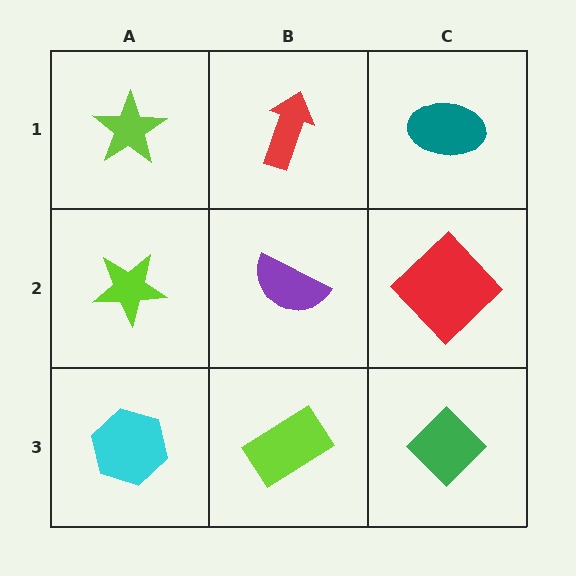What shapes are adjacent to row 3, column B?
A purple semicircle (row 2, column B), a cyan hexagon (row 3, column A), a green diamond (row 3, column C).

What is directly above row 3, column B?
A purple semicircle.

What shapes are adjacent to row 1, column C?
A red diamond (row 2, column C), a red arrow (row 1, column B).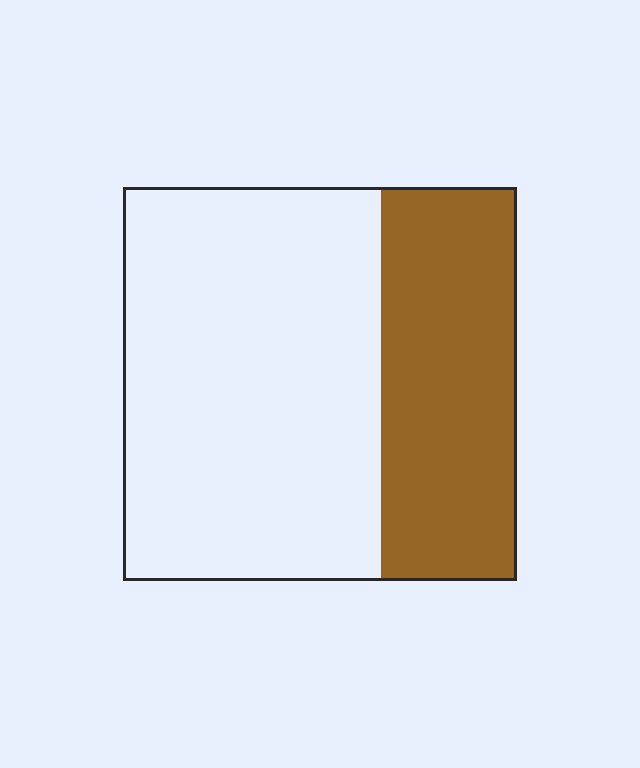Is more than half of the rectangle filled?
No.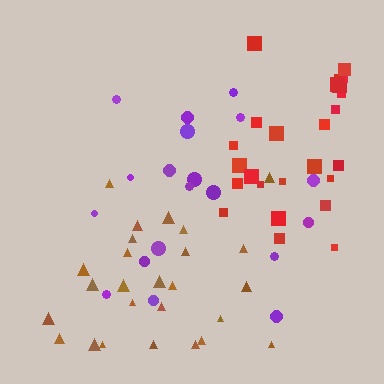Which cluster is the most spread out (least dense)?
Purple.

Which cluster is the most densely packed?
Red.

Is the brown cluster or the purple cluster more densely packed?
Brown.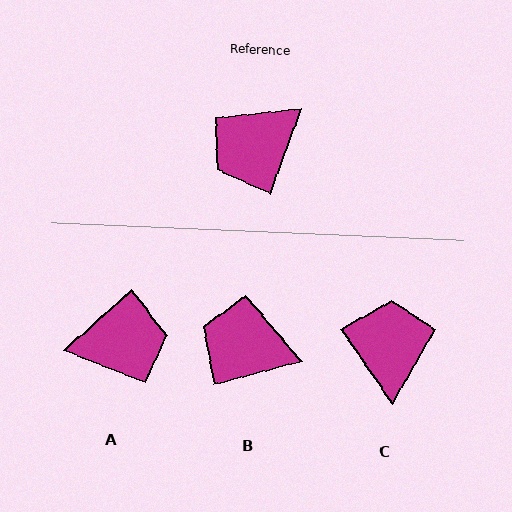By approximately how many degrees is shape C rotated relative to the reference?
Approximately 126 degrees clockwise.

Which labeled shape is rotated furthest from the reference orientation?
A, about 152 degrees away.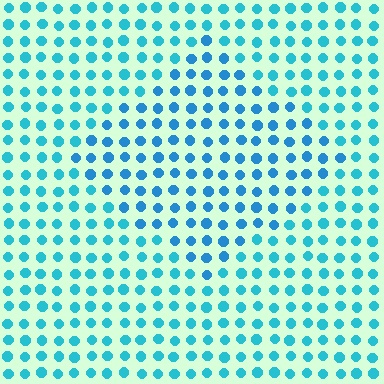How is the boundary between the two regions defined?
The boundary is defined purely by a slight shift in hue (about 19 degrees). Spacing, size, and orientation are identical on both sides.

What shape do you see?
I see a diamond.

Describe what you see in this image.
The image is filled with small cyan elements in a uniform arrangement. A diamond-shaped region is visible where the elements are tinted to a slightly different hue, forming a subtle color boundary.